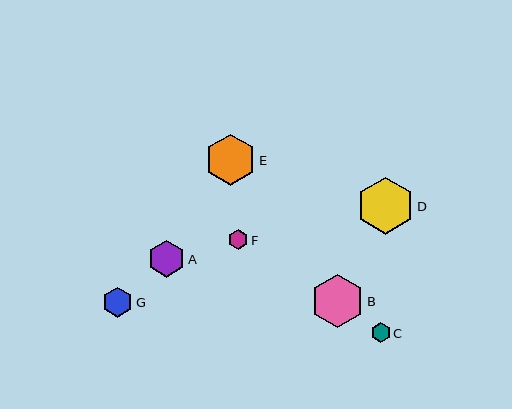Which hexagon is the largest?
Hexagon D is the largest with a size of approximately 57 pixels.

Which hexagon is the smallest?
Hexagon F is the smallest with a size of approximately 19 pixels.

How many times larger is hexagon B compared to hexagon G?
Hexagon B is approximately 1.8 times the size of hexagon G.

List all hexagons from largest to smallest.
From largest to smallest: D, B, E, A, G, C, F.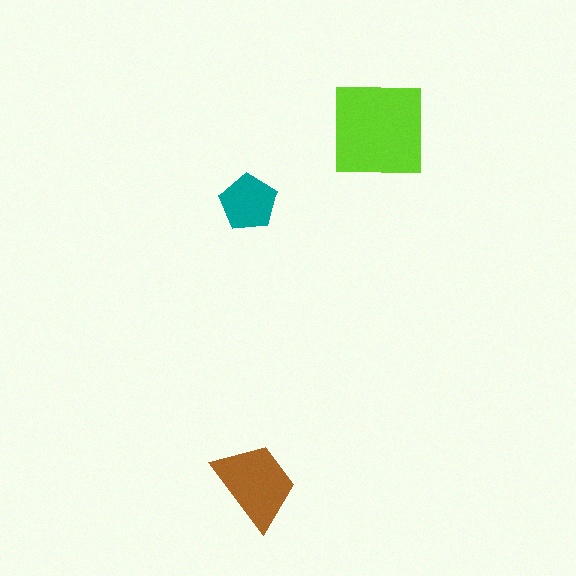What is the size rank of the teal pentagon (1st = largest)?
3rd.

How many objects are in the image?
There are 3 objects in the image.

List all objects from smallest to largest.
The teal pentagon, the brown trapezoid, the lime square.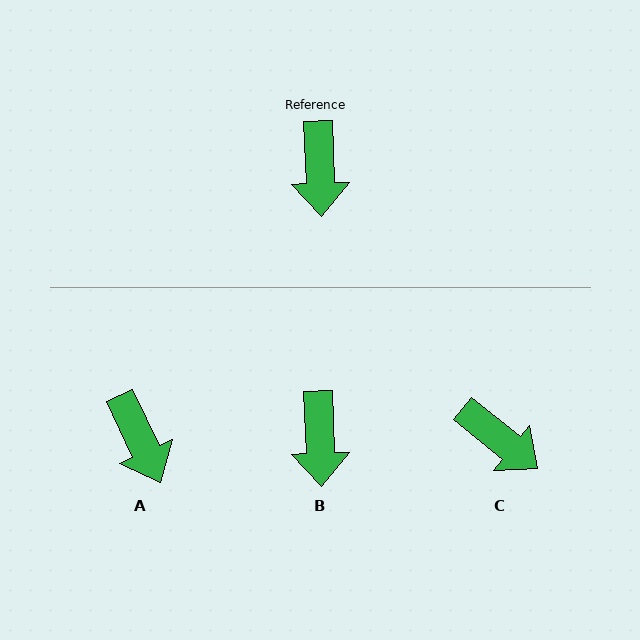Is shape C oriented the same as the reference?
No, it is off by about 49 degrees.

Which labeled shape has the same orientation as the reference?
B.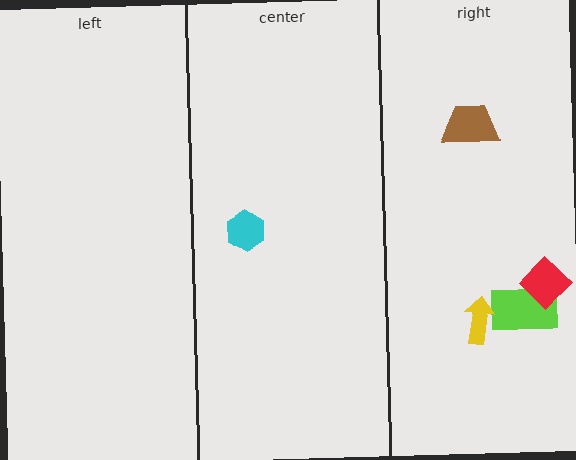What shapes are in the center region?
The cyan hexagon.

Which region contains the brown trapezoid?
The right region.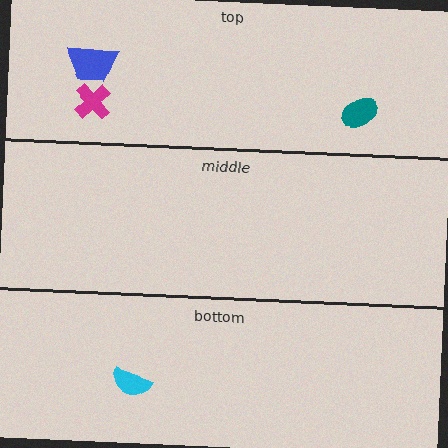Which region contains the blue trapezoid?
The top region.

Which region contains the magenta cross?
The top region.